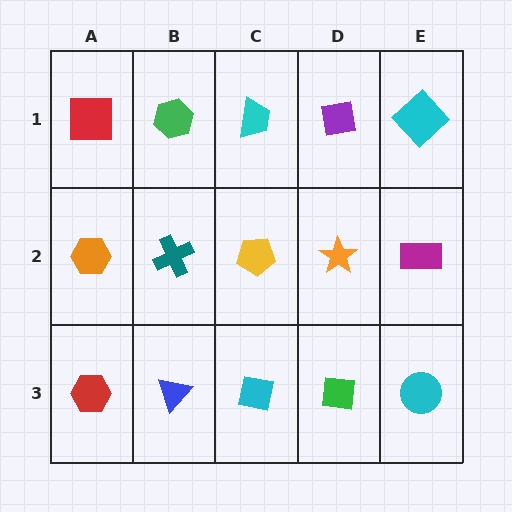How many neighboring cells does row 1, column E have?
2.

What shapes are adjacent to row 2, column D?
A purple square (row 1, column D), a green square (row 3, column D), a yellow pentagon (row 2, column C), a magenta rectangle (row 2, column E).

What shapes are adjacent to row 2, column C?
A cyan trapezoid (row 1, column C), a cyan square (row 3, column C), a teal cross (row 2, column B), an orange star (row 2, column D).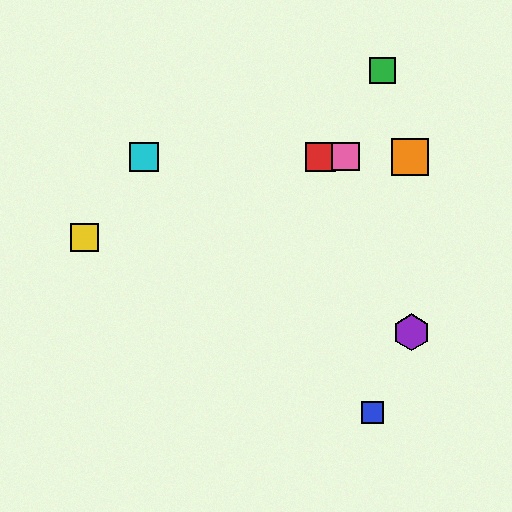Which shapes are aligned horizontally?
The red square, the orange square, the cyan square, the pink square are aligned horizontally.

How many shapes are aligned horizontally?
4 shapes (the red square, the orange square, the cyan square, the pink square) are aligned horizontally.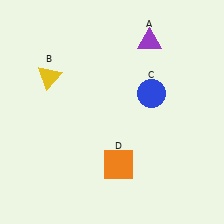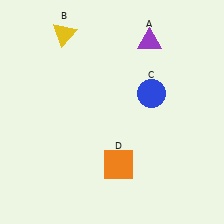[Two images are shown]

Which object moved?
The yellow triangle (B) moved up.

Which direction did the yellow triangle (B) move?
The yellow triangle (B) moved up.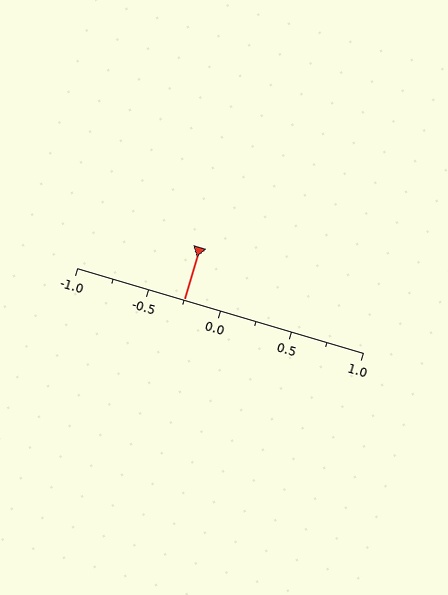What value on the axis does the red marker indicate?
The marker indicates approximately -0.25.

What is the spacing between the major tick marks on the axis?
The major ticks are spaced 0.5 apart.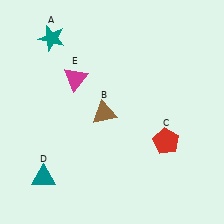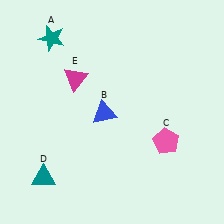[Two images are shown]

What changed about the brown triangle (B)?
In Image 1, B is brown. In Image 2, it changed to blue.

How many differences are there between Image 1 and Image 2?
There are 2 differences between the two images.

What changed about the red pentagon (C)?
In Image 1, C is red. In Image 2, it changed to pink.